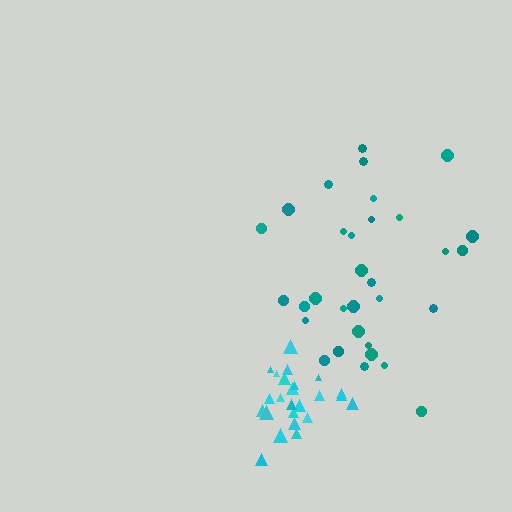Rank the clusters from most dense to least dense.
cyan, teal.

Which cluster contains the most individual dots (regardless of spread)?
Teal (32).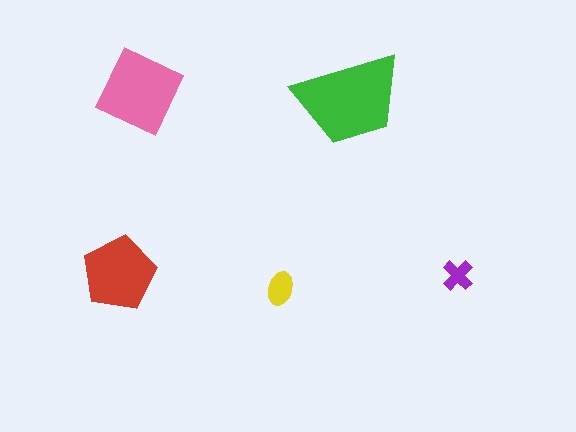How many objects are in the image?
There are 5 objects in the image.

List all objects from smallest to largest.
The purple cross, the yellow ellipse, the red pentagon, the pink square, the green trapezoid.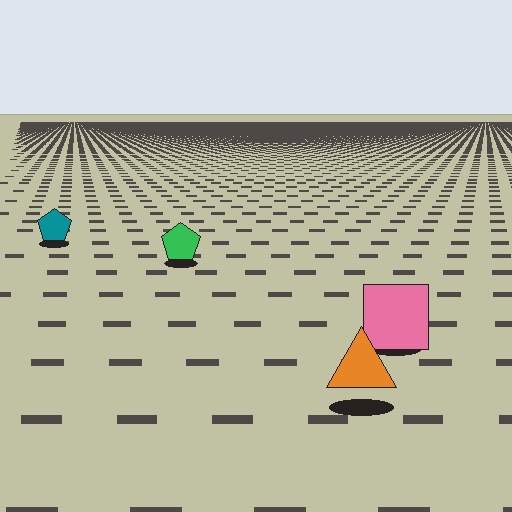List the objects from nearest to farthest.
From nearest to farthest: the orange triangle, the pink square, the green pentagon, the teal pentagon.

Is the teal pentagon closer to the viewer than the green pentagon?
No. The green pentagon is closer — you can tell from the texture gradient: the ground texture is coarser near it.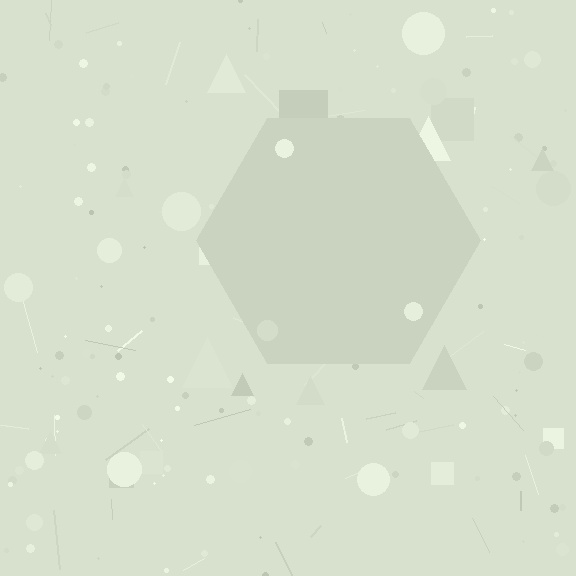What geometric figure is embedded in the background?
A hexagon is embedded in the background.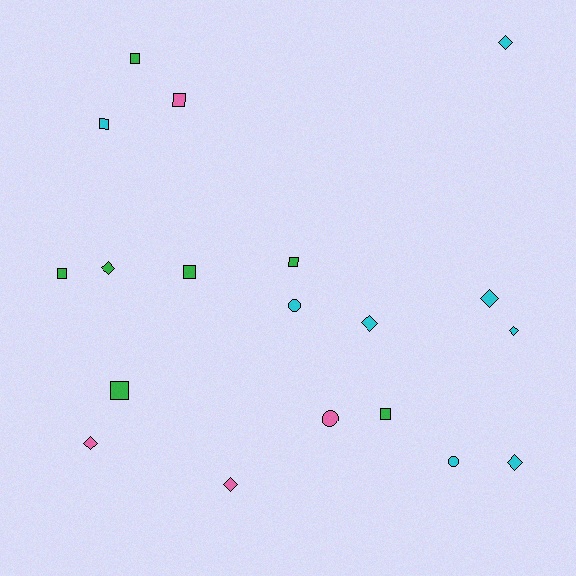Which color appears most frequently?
Cyan, with 8 objects.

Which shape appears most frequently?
Diamond, with 8 objects.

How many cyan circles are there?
There are 2 cyan circles.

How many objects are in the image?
There are 19 objects.